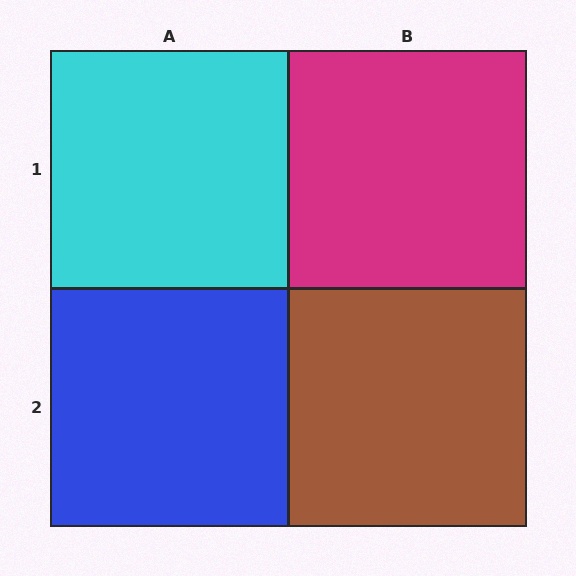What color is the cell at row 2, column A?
Blue.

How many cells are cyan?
1 cell is cyan.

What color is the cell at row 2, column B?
Brown.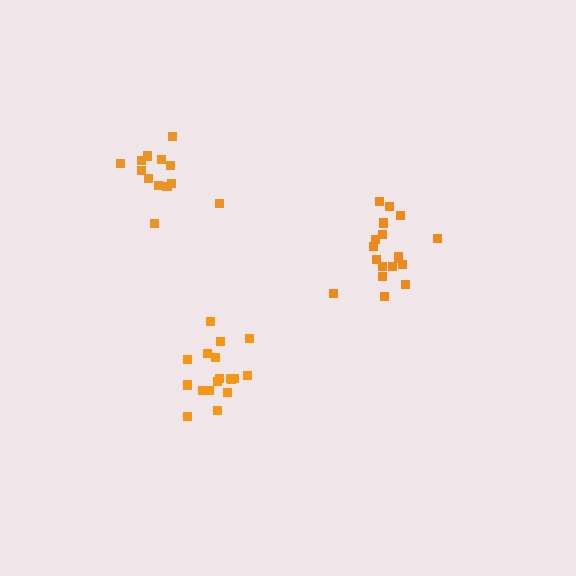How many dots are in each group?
Group 1: 13 dots, Group 2: 18 dots, Group 3: 18 dots (49 total).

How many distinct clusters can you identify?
There are 3 distinct clusters.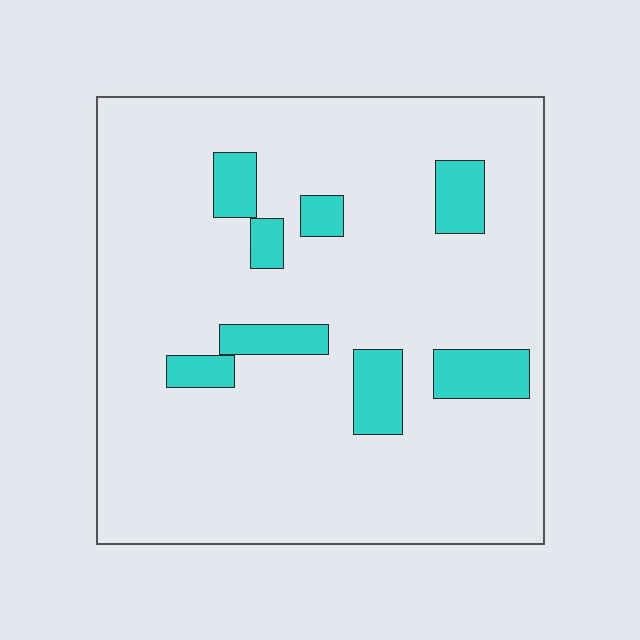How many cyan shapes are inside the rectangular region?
8.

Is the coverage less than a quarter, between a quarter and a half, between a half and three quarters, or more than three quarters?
Less than a quarter.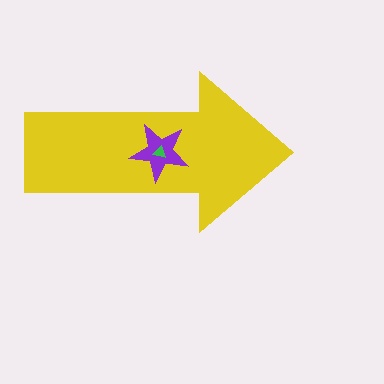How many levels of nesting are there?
3.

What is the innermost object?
The green triangle.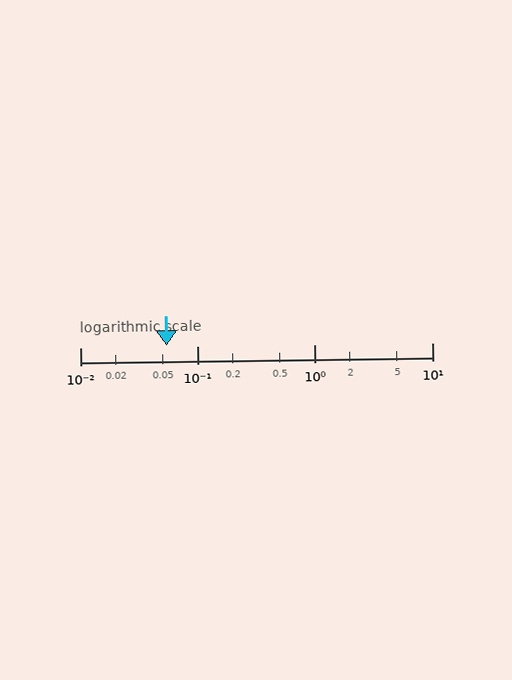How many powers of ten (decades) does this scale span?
The scale spans 3 decades, from 0.01 to 10.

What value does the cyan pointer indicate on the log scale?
The pointer indicates approximately 0.055.